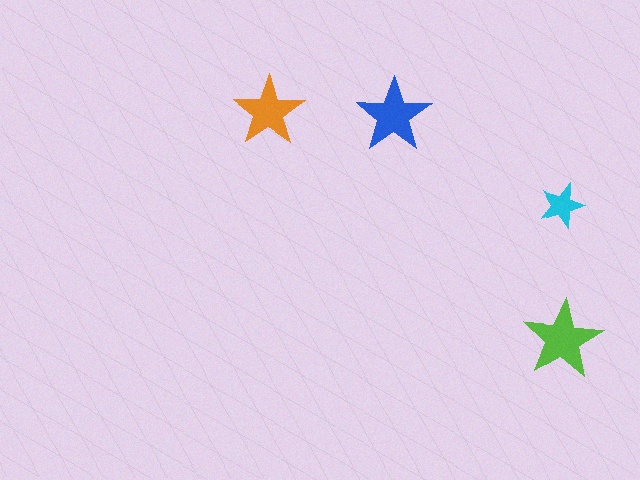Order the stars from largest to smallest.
the lime one, the blue one, the orange one, the cyan one.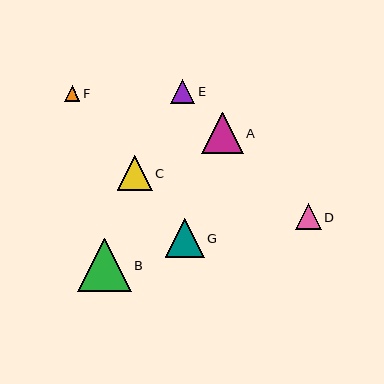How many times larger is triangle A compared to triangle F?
Triangle A is approximately 2.6 times the size of triangle F.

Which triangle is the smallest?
Triangle F is the smallest with a size of approximately 16 pixels.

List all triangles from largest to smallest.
From largest to smallest: B, A, G, C, D, E, F.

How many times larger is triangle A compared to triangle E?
Triangle A is approximately 1.7 times the size of triangle E.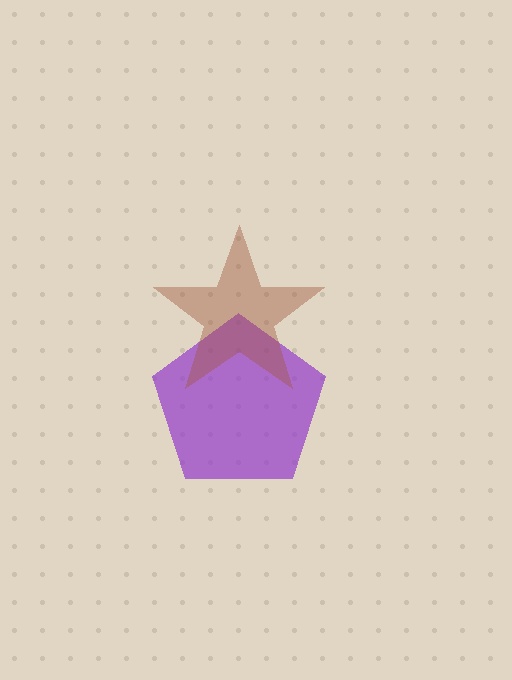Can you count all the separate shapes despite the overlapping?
Yes, there are 2 separate shapes.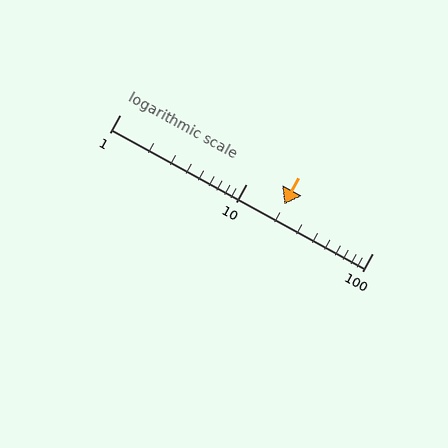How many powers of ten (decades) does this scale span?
The scale spans 2 decades, from 1 to 100.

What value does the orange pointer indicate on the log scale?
The pointer indicates approximately 20.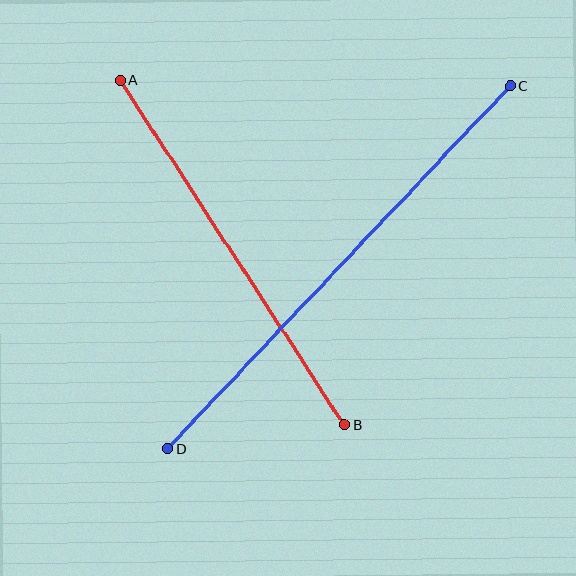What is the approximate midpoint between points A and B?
The midpoint is at approximately (232, 253) pixels.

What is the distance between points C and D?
The distance is approximately 499 pixels.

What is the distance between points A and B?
The distance is approximately 411 pixels.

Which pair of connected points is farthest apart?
Points C and D are farthest apart.